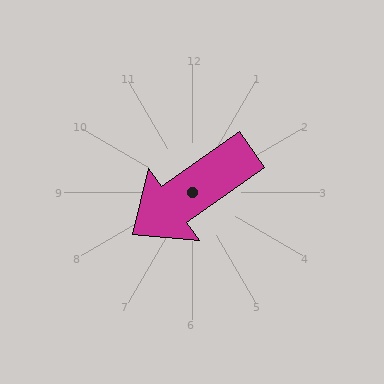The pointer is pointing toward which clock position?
Roughly 8 o'clock.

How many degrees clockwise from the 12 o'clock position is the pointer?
Approximately 235 degrees.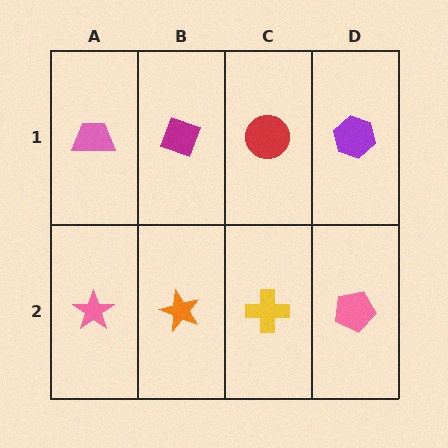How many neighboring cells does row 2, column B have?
3.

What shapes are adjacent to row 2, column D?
A purple hexagon (row 1, column D), a yellow cross (row 2, column C).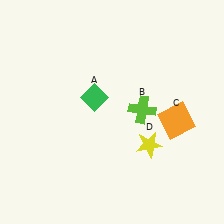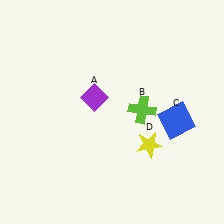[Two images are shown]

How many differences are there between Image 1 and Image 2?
There are 2 differences between the two images.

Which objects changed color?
A changed from green to purple. C changed from orange to blue.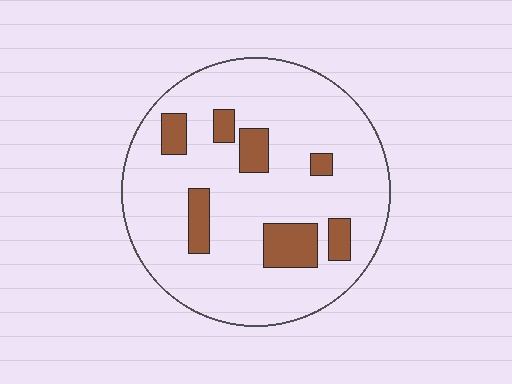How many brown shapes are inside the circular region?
7.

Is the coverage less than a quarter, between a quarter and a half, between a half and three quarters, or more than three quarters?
Less than a quarter.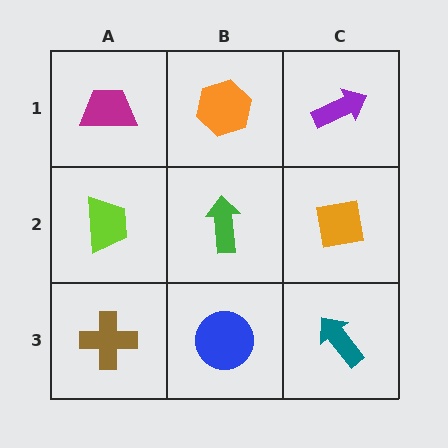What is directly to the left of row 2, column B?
A lime trapezoid.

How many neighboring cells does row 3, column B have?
3.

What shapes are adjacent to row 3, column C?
An orange square (row 2, column C), a blue circle (row 3, column B).